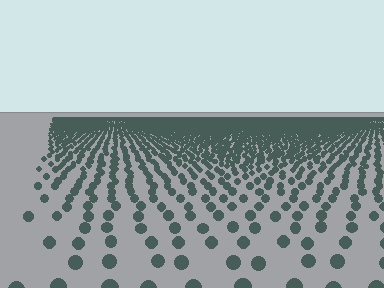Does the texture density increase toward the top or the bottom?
Density increases toward the top.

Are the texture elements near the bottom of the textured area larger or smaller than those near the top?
Larger. Near the bottom, elements are closer to the viewer and appear at a bigger on-screen size.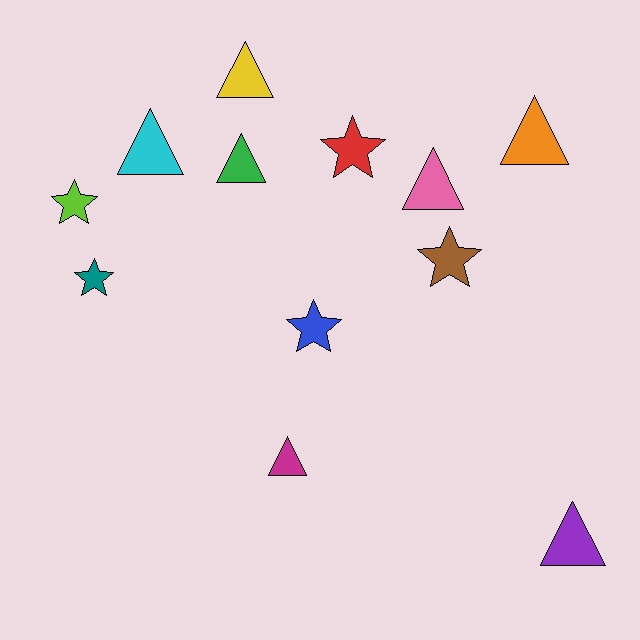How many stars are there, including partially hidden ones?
There are 5 stars.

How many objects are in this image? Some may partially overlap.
There are 12 objects.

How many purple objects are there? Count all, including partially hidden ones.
There is 1 purple object.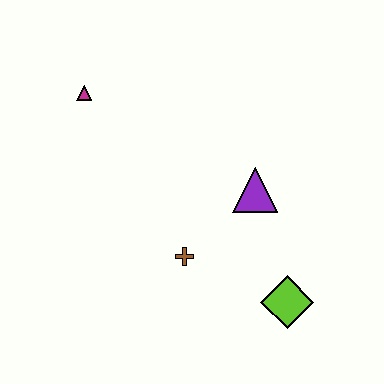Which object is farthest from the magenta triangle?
The lime diamond is farthest from the magenta triangle.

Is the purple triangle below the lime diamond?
No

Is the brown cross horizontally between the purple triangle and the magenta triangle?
Yes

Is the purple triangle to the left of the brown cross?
No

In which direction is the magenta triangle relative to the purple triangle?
The magenta triangle is to the left of the purple triangle.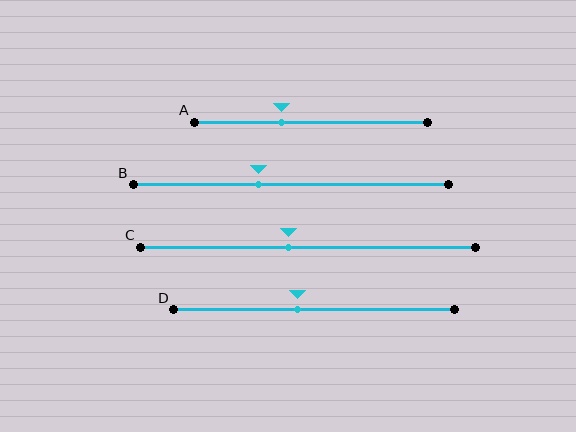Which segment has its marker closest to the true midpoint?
Segment C has its marker closest to the true midpoint.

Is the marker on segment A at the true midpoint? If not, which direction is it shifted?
No, the marker on segment A is shifted to the left by about 13% of the segment length.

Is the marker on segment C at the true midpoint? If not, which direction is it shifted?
No, the marker on segment C is shifted to the left by about 6% of the segment length.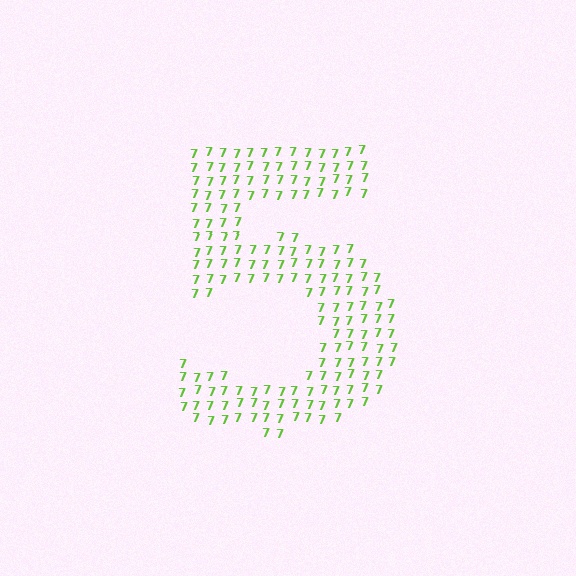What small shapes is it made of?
It is made of small digit 7's.